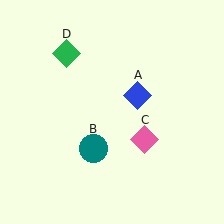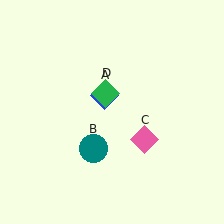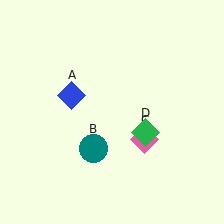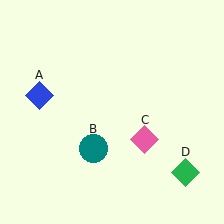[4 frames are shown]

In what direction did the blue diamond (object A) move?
The blue diamond (object A) moved left.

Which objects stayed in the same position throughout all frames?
Teal circle (object B) and pink diamond (object C) remained stationary.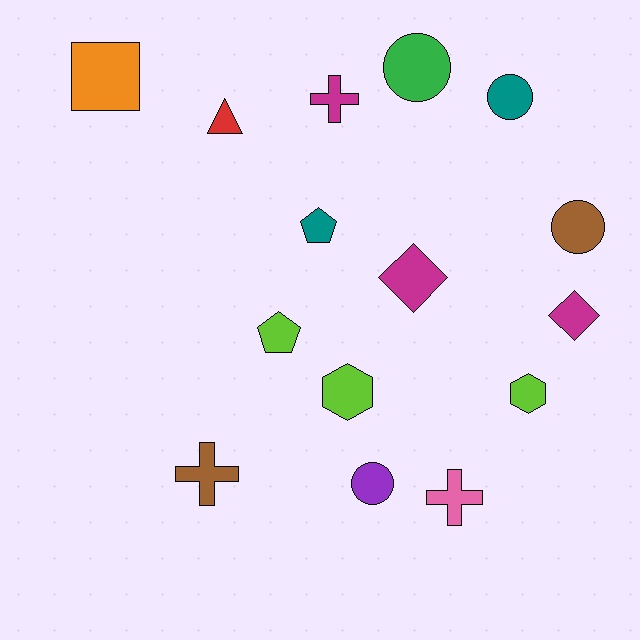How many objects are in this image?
There are 15 objects.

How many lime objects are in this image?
There are 3 lime objects.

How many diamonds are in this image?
There are 2 diamonds.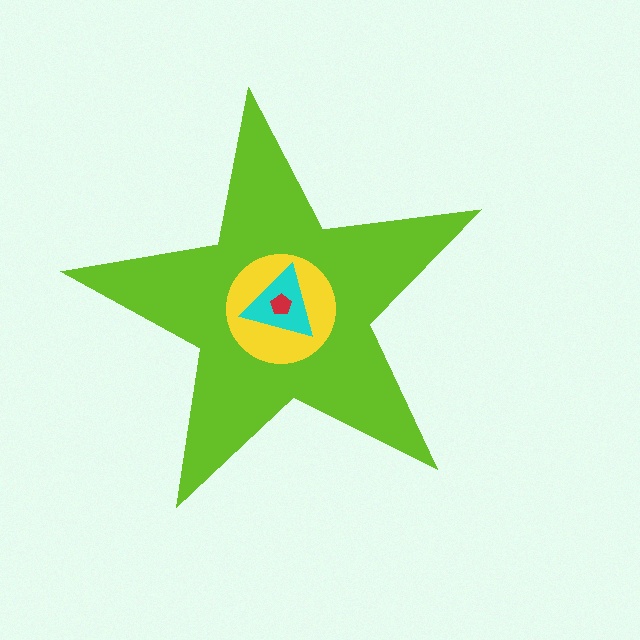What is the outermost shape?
The lime star.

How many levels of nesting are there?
4.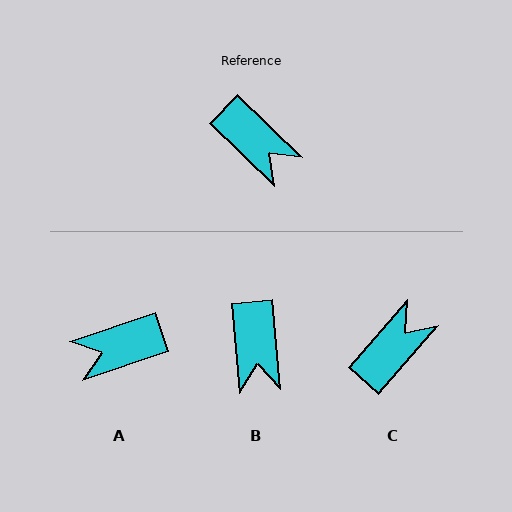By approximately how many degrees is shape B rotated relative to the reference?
Approximately 41 degrees clockwise.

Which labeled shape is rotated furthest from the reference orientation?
A, about 118 degrees away.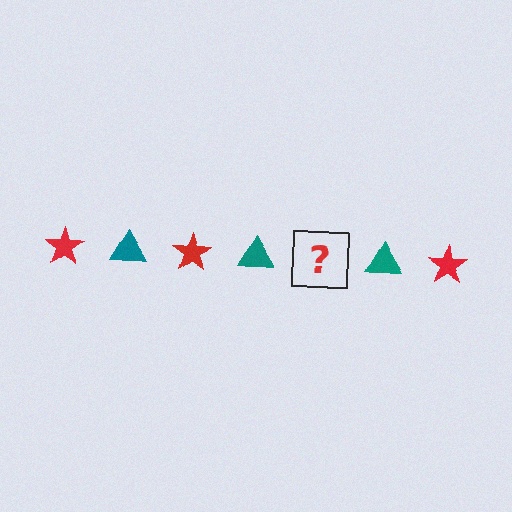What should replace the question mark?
The question mark should be replaced with a red star.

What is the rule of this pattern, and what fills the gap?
The rule is that the pattern alternates between red star and teal triangle. The gap should be filled with a red star.